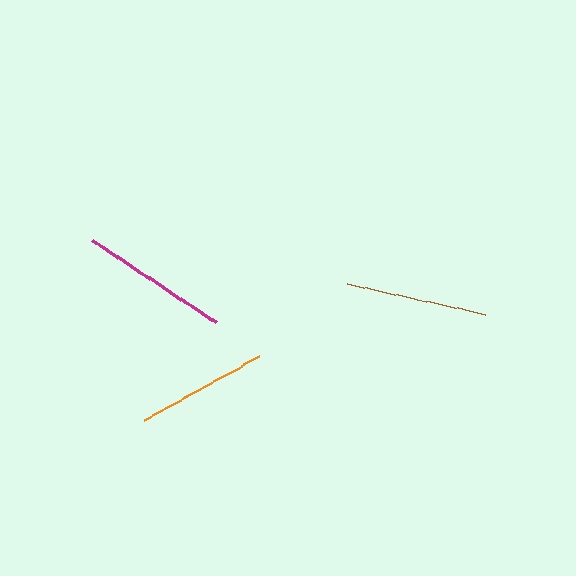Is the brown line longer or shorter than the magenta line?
The magenta line is longer than the brown line.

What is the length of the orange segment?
The orange segment is approximately 132 pixels long.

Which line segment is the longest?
The magenta line is the longest at approximately 148 pixels.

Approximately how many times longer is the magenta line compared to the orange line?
The magenta line is approximately 1.1 times the length of the orange line.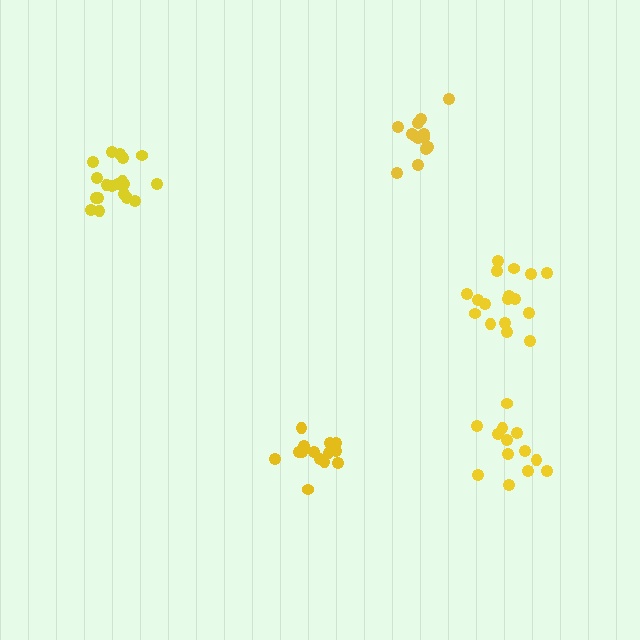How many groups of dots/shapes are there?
There are 5 groups.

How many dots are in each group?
Group 1: 17 dots, Group 2: 14 dots, Group 3: 19 dots, Group 4: 13 dots, Group 5: 13 dots (76 total).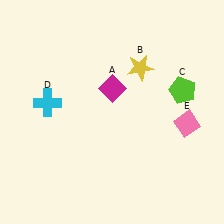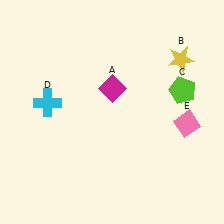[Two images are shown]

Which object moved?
The yellow star (B) moved right.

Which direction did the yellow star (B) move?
The yellow star (B) moved right.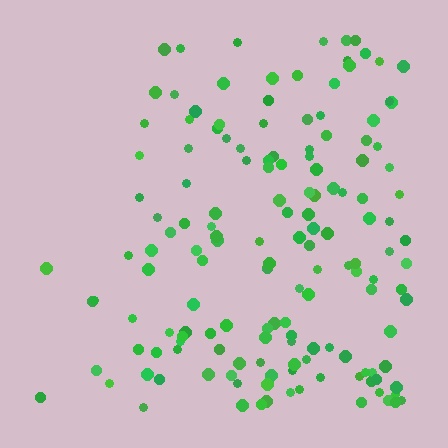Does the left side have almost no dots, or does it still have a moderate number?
Still a moderate number, just noticeably fewer than the right.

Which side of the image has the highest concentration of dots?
The right.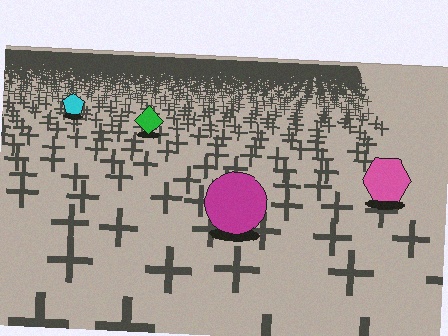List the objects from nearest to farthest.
From nearest to farthest: the magenta circle, the pink hexagon, the green diamond, the cyan pentagon.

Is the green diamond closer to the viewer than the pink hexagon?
No. The pink hexagon is closer — you can tell from the texture gradient: the ground texture is coarser near it.